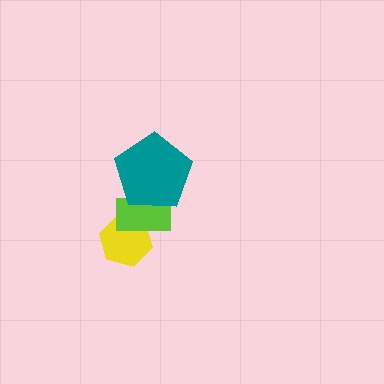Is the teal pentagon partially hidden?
No, no other shape covers it.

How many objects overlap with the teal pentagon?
1 object overlaps with the teal pentagon.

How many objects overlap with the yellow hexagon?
1 object overlaps with the yellow hexagon.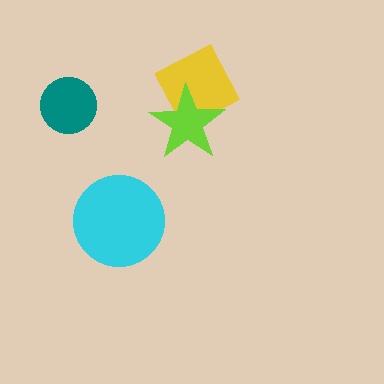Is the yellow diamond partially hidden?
Yes, it is partially covered by another shape.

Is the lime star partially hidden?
No, no other shape covers it.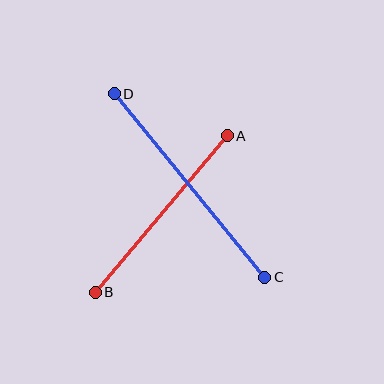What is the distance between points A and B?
The distance is approximately 205 pixels.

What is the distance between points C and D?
The distance is approximately 238 pixels.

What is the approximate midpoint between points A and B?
The midpoint is at approximately (161, 214) pixels.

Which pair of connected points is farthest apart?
Points C and D are farthest apart.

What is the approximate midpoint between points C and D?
The midpoint is at approximately (189, 186) pixels.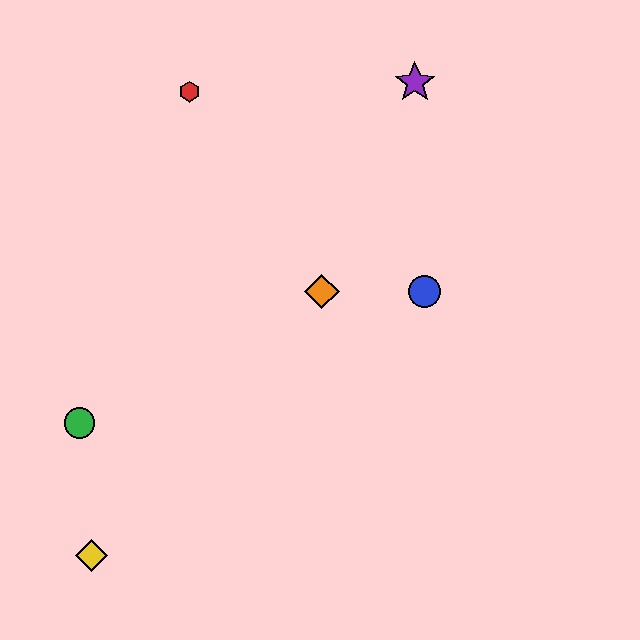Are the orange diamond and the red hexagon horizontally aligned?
No, the orange diamond is at y≈292 and the red hexagon is at y≈92.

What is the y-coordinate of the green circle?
The green circle is at y≈423.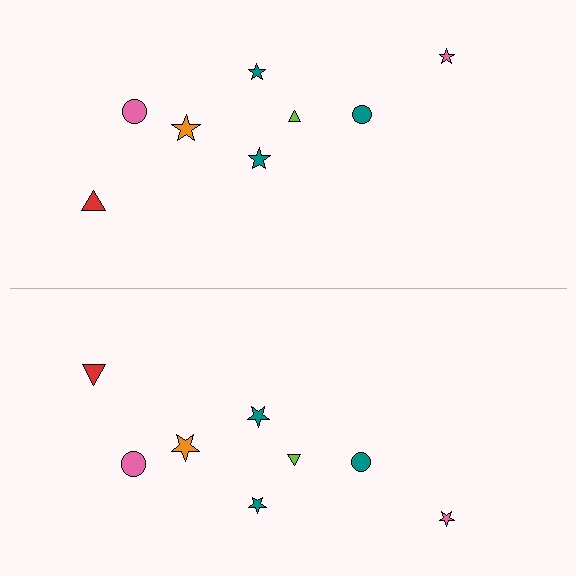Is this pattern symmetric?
Yes, this pattern has bilateral (reflection) symmetry.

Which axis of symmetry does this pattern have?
The pattern has a horizontal axis of symmetry running through the center of the image.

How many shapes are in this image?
There are 16 shapes in this image.